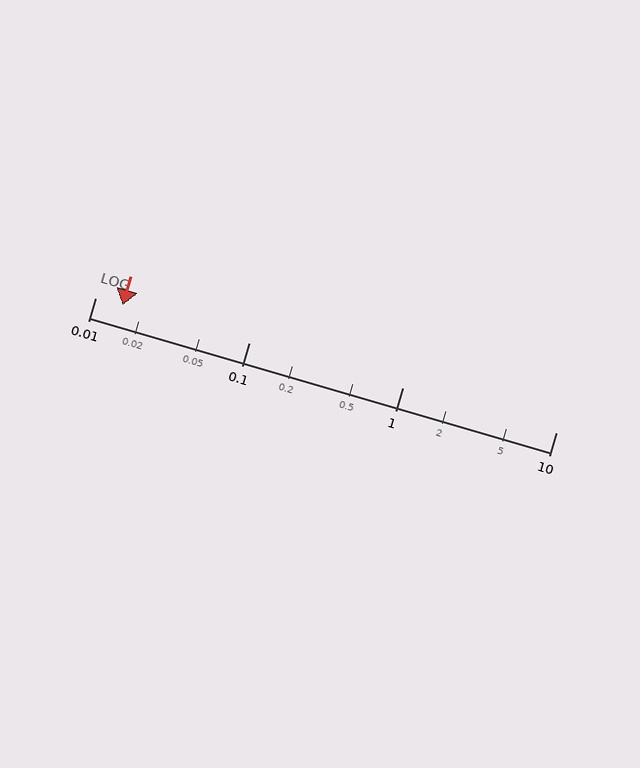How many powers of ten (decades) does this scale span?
The scale spans 3 decades, from 0.01 to 10.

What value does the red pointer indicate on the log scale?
The pointer indicates approximately 0.015.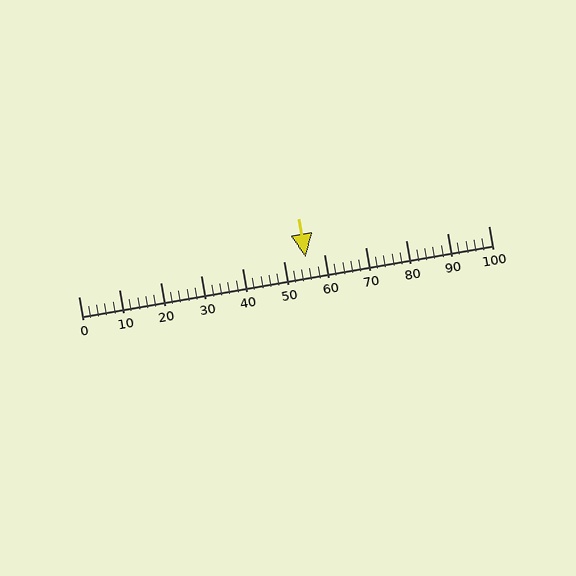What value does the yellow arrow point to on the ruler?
The yellow arrow points to approximately 55.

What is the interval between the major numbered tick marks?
The major tick marks are spaced 10 units apart.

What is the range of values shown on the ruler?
The ruler shows values from 0 to 100.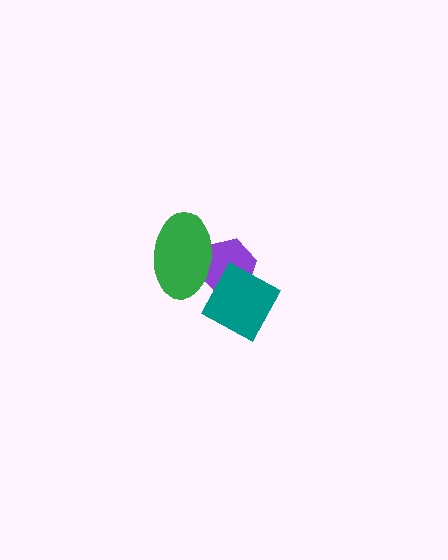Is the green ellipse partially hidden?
Yes, it is partially covered by another shape.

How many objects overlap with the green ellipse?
2 objects overlap with the green ellipse.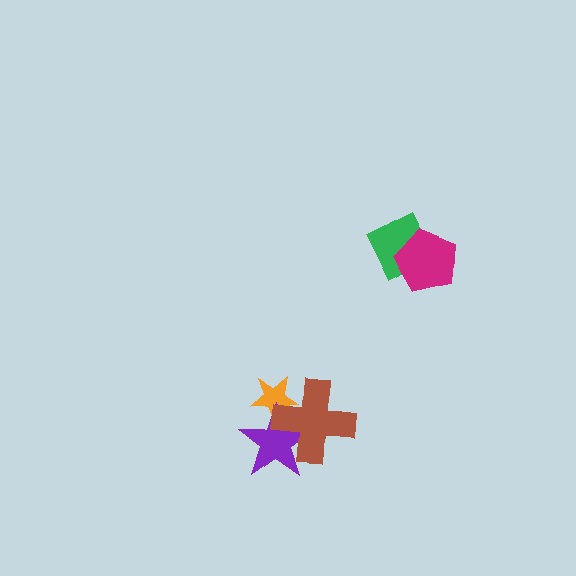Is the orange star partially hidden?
Yes, it is partially covered by another shape.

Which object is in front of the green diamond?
The magenta pentagon is in front of the green diamond.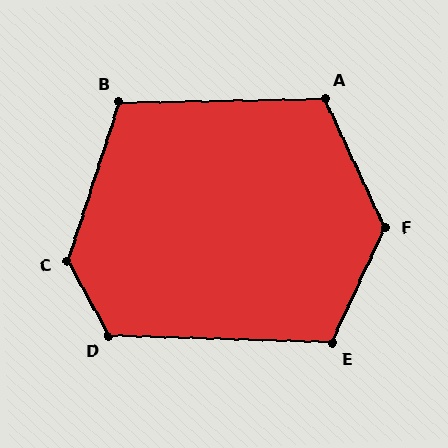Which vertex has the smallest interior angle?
B, at approximately 109 degrees.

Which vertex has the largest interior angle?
C, at approximately 133 degrees.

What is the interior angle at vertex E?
Approximately 113 degrees (obtuse).